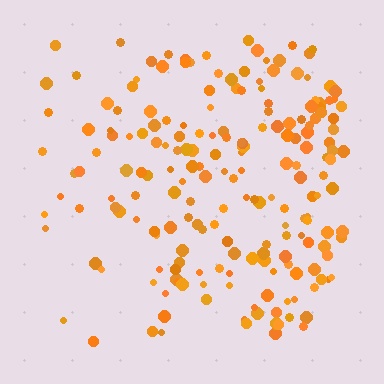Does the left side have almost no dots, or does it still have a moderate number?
Still a moderate number, just noticeably fewer than the right.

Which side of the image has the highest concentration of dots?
The right.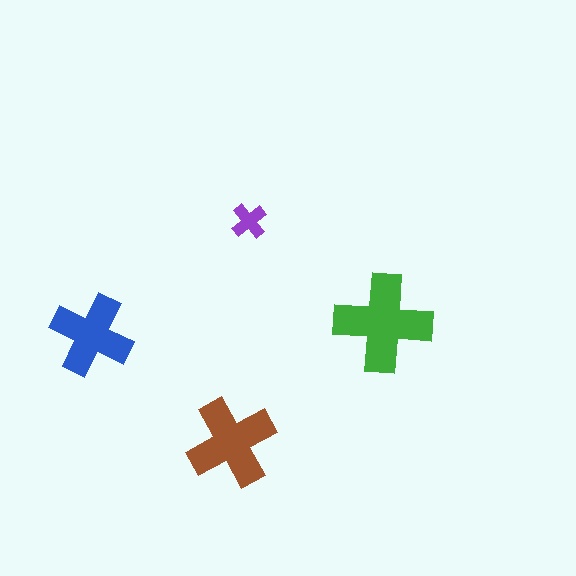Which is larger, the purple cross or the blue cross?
The blue one.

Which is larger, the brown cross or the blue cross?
The brown one.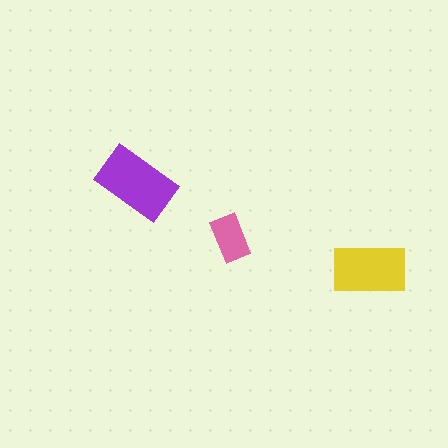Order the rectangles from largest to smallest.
the purple one, the yellow one, the pink one.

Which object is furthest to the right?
The yellow rectangle is rightmost.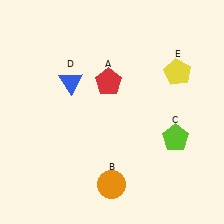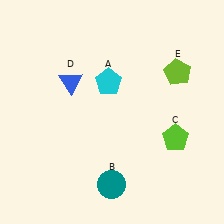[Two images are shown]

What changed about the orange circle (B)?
In Image 1, B is orange. In Image 2, it changed to teal.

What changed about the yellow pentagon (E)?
In Image 1, E is yellow. In Image 2, it changed to lime.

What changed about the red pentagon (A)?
In Image 1, A is red. In Image 2, it changed to cyan.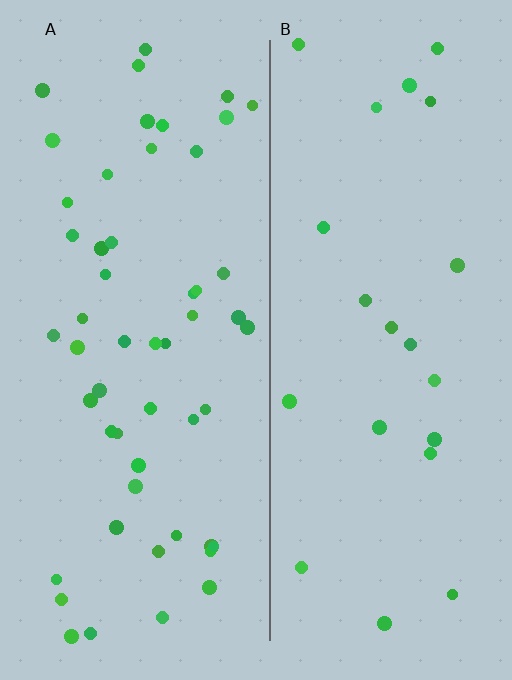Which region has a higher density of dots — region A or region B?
A (the left).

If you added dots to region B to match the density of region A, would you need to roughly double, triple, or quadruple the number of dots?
Approximately double.